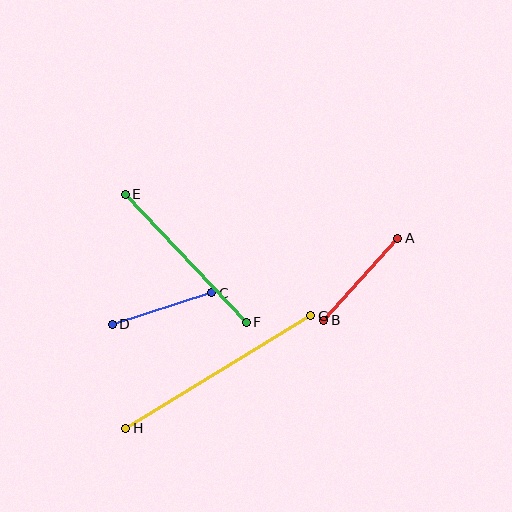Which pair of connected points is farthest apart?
Points G and H are farthest apart.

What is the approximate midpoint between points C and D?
The midpoint is at approximately (162, 308) pixels.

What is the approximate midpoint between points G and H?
The midpoint is at approximately (218, 372) pixels.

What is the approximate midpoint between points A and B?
The midpoint is at approximately (361, 279) pixels.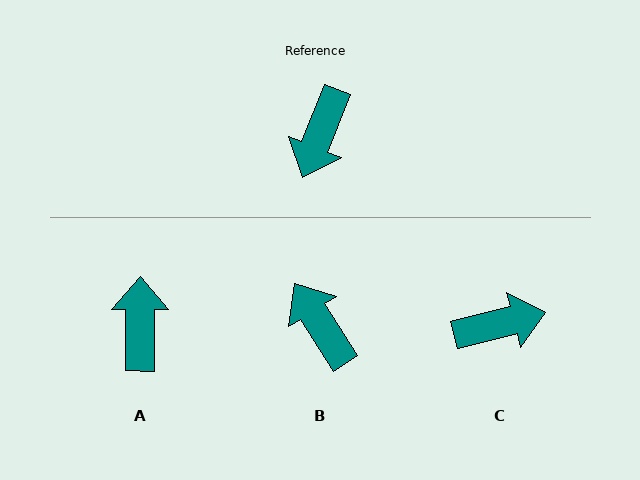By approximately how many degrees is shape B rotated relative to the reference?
Approximately 126 degrees clockwise.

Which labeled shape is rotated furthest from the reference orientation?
A, about 159 degrees away.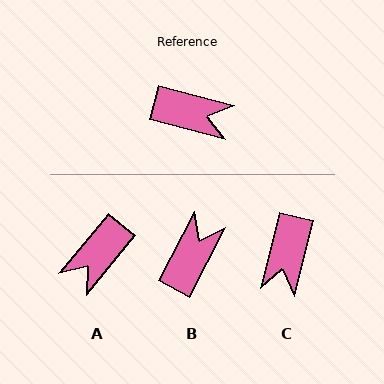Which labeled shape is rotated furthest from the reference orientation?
A, about 114 degrees away.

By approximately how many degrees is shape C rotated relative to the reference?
Approximately 89 degrees clockwise.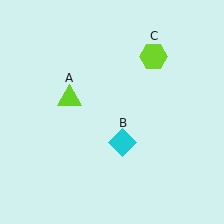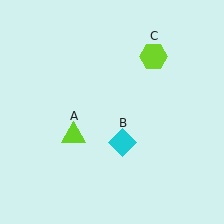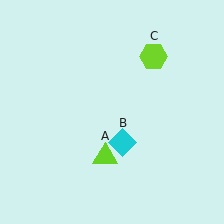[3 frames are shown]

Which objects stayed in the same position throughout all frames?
Cyan diamond (object B) and lime hexagon (object C) remained stationary.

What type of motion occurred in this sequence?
The lime triangle (object A) rotated counterclockwise around the center of the scene.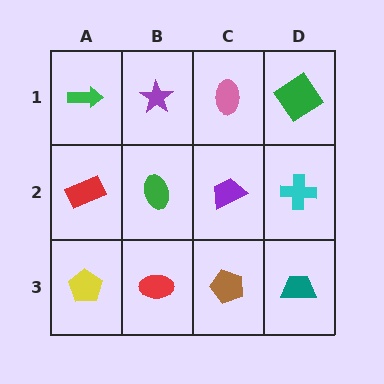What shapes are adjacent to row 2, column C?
A pink ellipse (row 1, column C), a brown pentagon (row 3, column C), a green ellipse (row 2, column B), a cyan cross (row 2, column D).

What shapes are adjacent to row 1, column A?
A red rectangle (row 2, column A), a purple star (row 1, column B).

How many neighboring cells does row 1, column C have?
3.